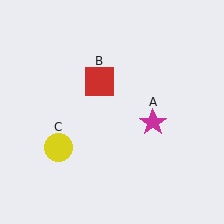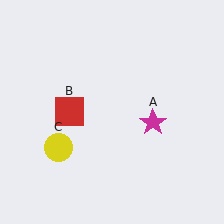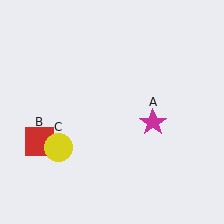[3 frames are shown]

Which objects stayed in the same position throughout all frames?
Magenta star (object A) and yellow circle (object C) remained stationary.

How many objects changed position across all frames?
1 object changed position: red square (object B).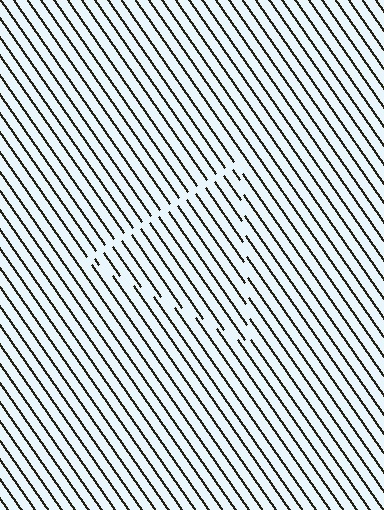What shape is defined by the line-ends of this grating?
An illusory triangle. The interior of the shape contains the same grating, shifted by half a period — the contour is defined by the phase discontinuity where line-ends from the inner and outer gratings abut.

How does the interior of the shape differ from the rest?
The interior of the shape contains the same grating, shifted by half a period — the contour is defined by the phase discontinuity where line-ends from the inner and outer gratings abut.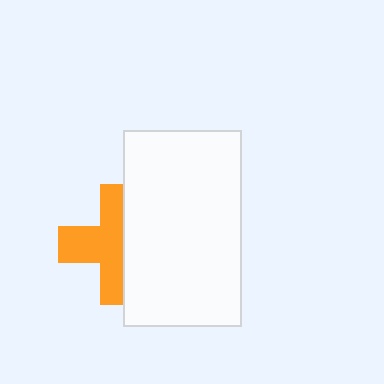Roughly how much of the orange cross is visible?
About half of it is visible (roughly 58%).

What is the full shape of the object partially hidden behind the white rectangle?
The partially hidden object is an orange cross.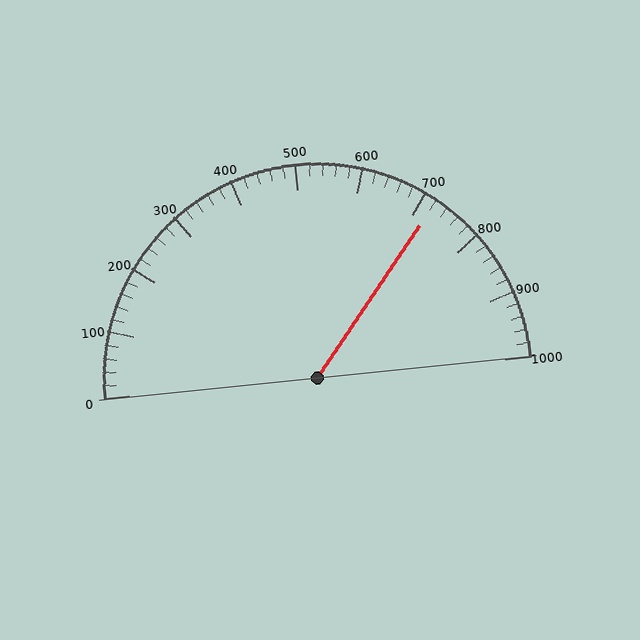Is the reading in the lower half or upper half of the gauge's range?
The reading is in the upper half of the range (0 to 1000).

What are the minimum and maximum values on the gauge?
The gauge ranges from 0 to 1000.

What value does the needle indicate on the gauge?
The needle indicates approximately 720.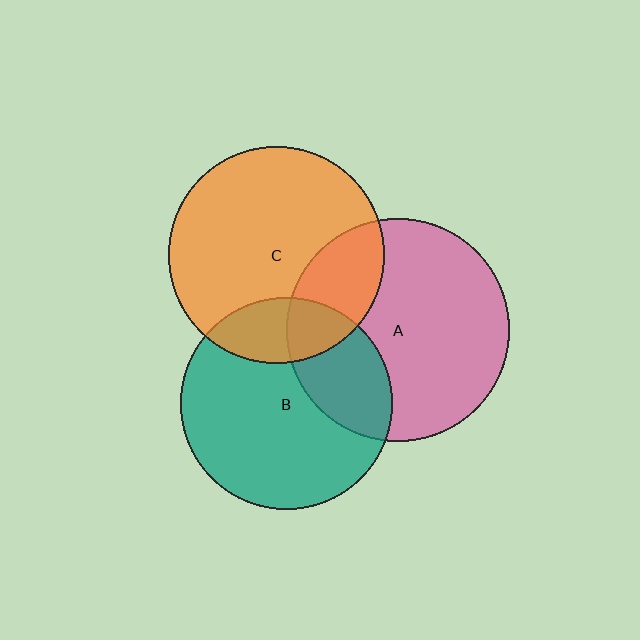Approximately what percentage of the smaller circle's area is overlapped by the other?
Approximately 20%.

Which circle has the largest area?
Circle A (pink).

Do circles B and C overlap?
Yes.